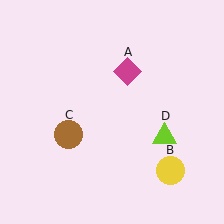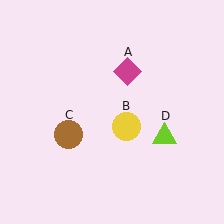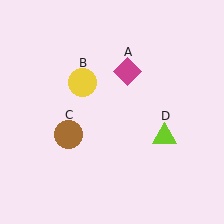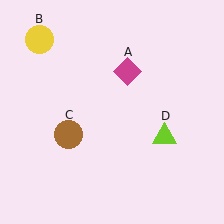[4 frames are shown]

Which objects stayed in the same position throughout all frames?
Magenta diamond (object A) and brown circle (object C) and lime triangle (object D) remained stationary.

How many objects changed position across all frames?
1 object changed position: yellow circle (object B).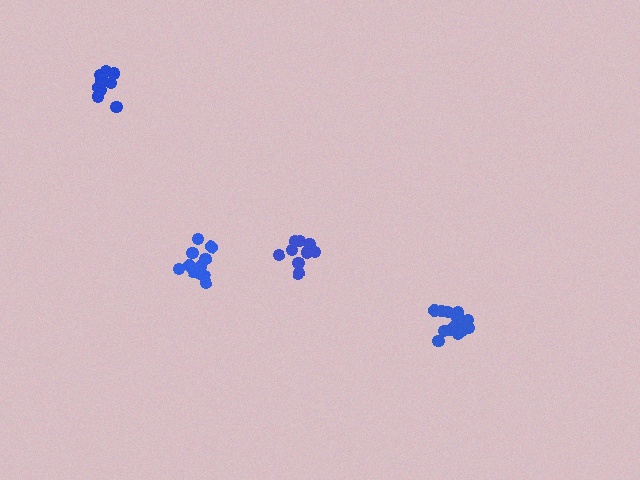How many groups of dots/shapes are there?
There are 4 groups.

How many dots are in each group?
Group 1: 9 dots, Group 2: 14 dots, Group 3: 14 dots, Group 4: 10 dots (47 total).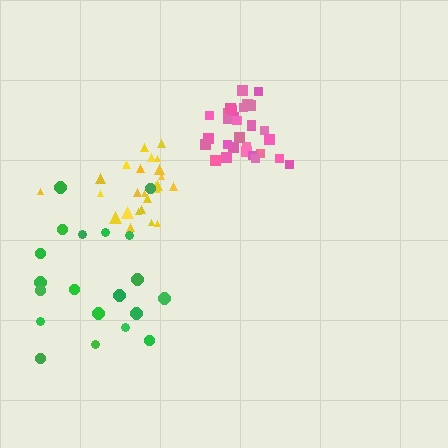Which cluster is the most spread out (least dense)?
Green.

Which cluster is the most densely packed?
Pink.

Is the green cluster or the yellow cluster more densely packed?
Yellow.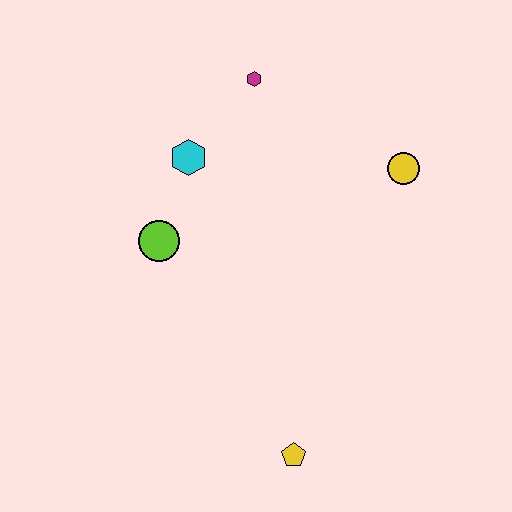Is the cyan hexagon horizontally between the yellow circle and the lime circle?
Yes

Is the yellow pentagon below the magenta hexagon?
Yes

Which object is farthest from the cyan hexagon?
The yellow pentagon is farthest from the cyan hexagon.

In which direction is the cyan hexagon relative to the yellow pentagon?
The cyan hexagon is above the yellow pentagon.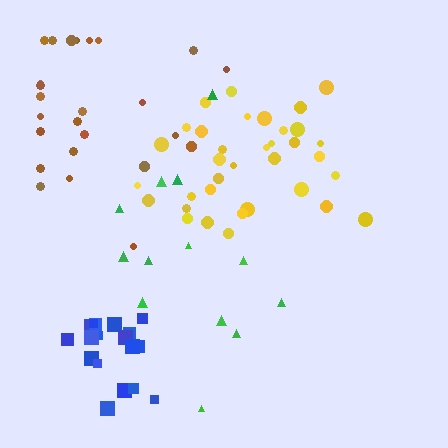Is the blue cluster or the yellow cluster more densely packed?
Blue.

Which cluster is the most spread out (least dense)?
Green.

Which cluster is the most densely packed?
Blue.